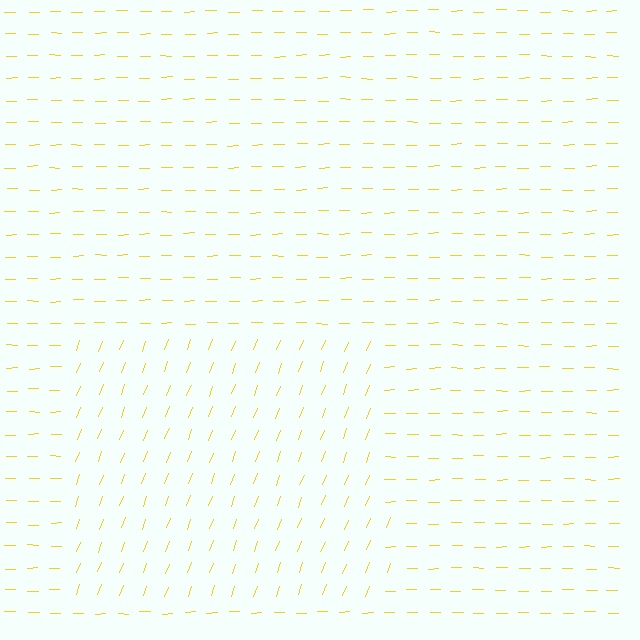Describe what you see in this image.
The image is filled with small yellow line segments. A rectangle region in the image has lines oriented differently from the surrounding lines, creating a visible texture boundary.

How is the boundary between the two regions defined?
The boundary is defined purely by a change in line orientation (approximately 68 degrees difference). All lines are the same color and thickness.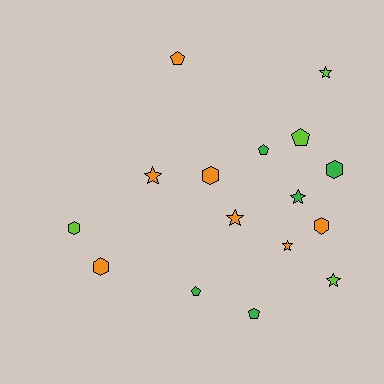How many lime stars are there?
There are 2 lime stars.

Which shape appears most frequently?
Star, with 6 objects.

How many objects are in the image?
There are 16 objects.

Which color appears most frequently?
Orange, with 7 objects.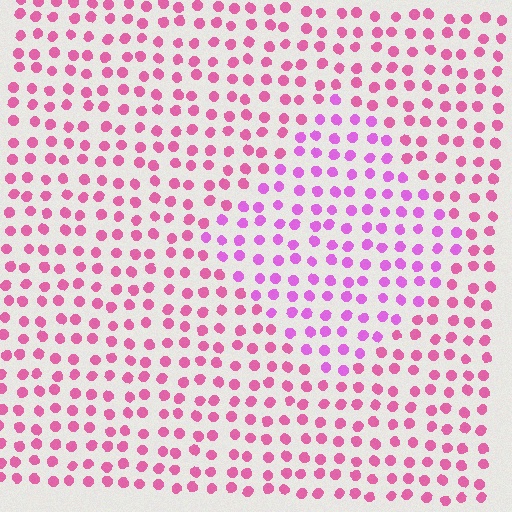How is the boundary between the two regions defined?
The boundary is defined purely by a slight shift in hue (about 29 degrees). Spacing, size, and orientation are identical on both sides.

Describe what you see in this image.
The image is filled with small pink elements in a uniform arrangement. A diamond-shaped region is visible where the elements are tinted to a slightly different hue, forming a subtle color boundary.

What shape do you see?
I see a diamond.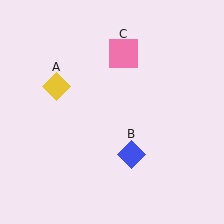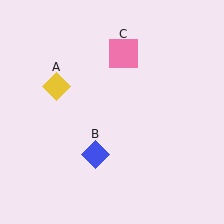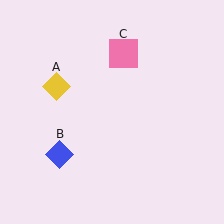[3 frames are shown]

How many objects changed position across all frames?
1 object changed position: blue diamond (object B).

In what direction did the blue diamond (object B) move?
The blue diamond (object B) moved left.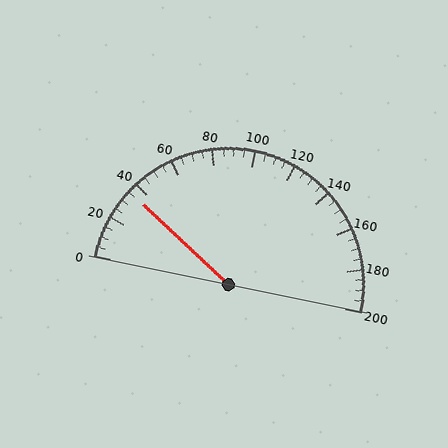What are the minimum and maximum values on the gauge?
The gauge ranges from 0 to 200.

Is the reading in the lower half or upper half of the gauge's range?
The reading is in the lower half of the range (0 to 200).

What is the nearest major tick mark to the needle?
The nearest major tick mark is 40.